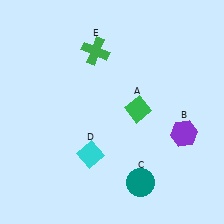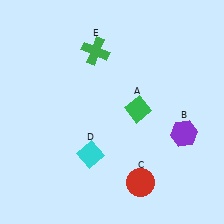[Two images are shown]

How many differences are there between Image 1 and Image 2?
There is 1 difference between the two images.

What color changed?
The circle (C) changed from teal in Image 1 to red in Image 2.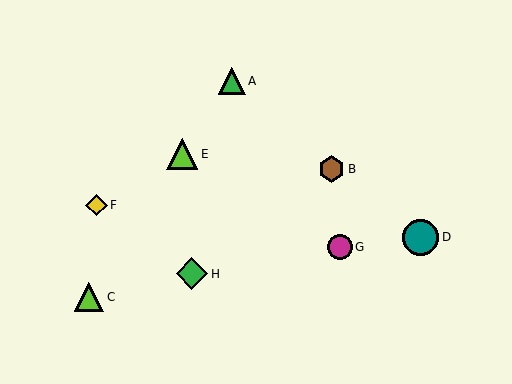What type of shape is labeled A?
Shape A is a green triangle.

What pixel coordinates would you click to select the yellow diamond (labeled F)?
Click at (97, 205) to select the yellow diamond F.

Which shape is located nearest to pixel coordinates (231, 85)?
The green triangle (labeled A) at (232, 81) is nearest to that location.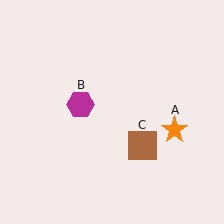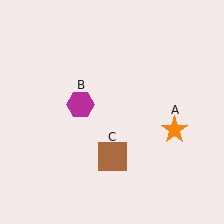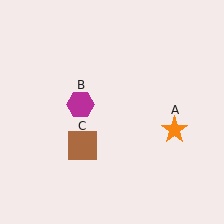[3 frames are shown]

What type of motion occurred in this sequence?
The brown square (object C) rotated clockwise around the center of the scene.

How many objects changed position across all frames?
1 object changed position: brown square (object C).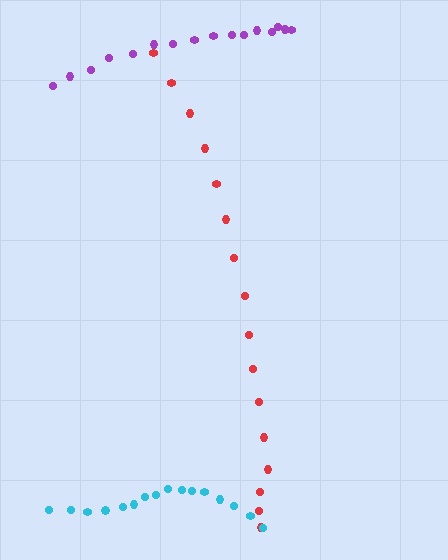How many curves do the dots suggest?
There are 3 distinct paths.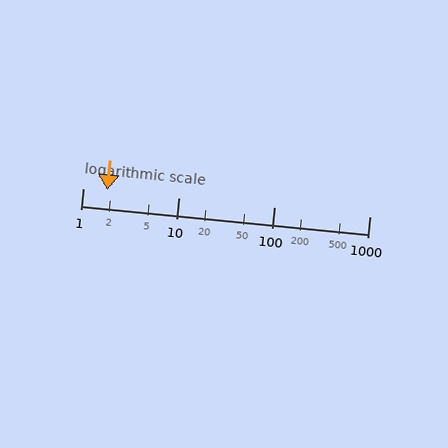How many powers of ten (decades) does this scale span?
The scale spans 3 decades, from 1 to 1000.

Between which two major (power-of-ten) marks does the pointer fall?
The pointer is between 1 and 10.